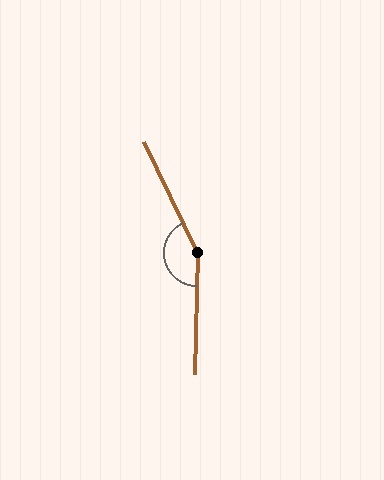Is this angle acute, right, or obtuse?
It is obtuse.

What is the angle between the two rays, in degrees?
Approximately 153 degrees.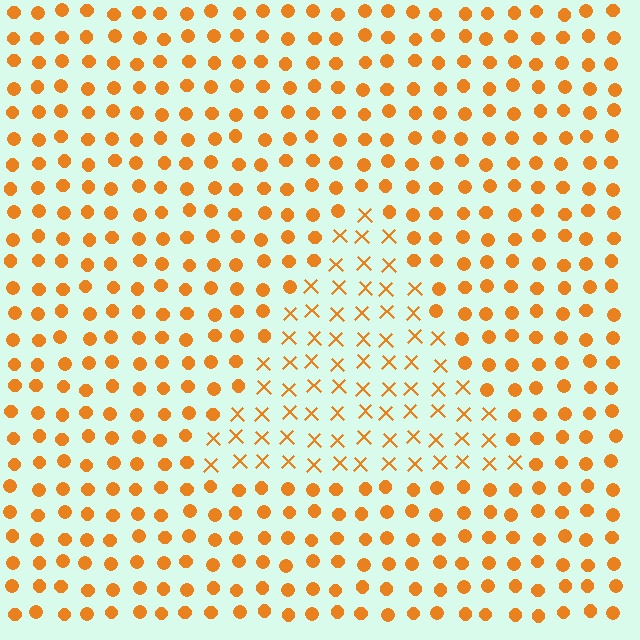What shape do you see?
I see a triangle.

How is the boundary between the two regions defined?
The boundary is defined by a change in element shape: X marks inside vs. circles outside. All elements share the same color and spacing.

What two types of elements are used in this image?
The image uses X marks inside the triangle region and circles outside it.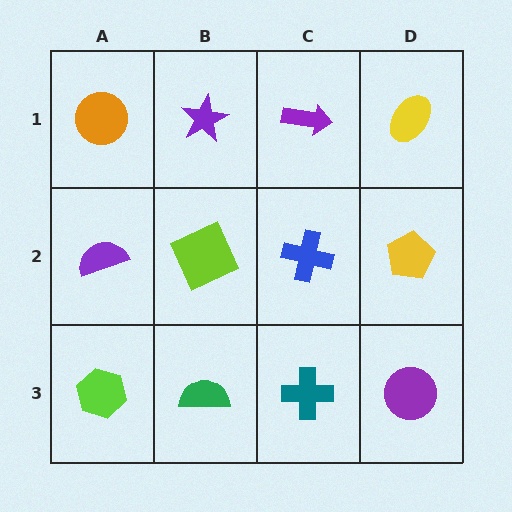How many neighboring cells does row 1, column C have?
3.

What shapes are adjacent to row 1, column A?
A purple semicircle (row 2, column A), a purple star (row 1, column B).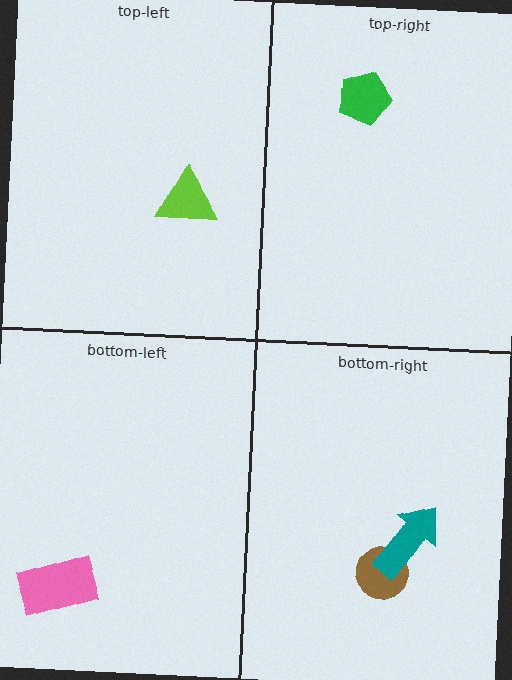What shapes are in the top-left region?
The lime triangle.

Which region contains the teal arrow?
The bottom-right region.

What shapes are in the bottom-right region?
The brown circle, the teal arrow.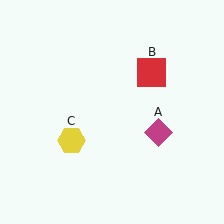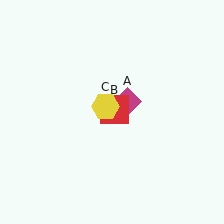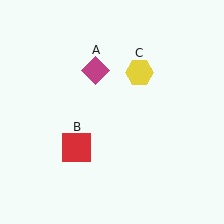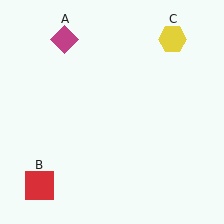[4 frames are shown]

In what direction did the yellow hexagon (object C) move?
The yellow hexagon (object C) moved up and to the right.